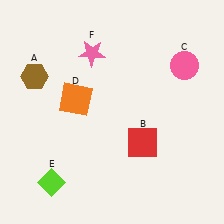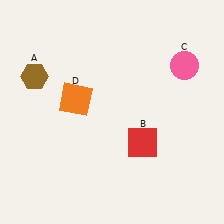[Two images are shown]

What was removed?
The lime diamond (E), the pink star (F) were removed in Image 2.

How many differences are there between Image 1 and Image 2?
There are 2 differences between the two images.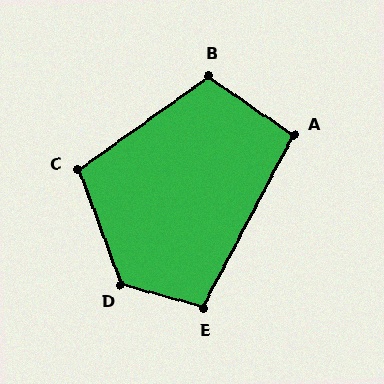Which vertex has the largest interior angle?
D, at approximately 127 degrees.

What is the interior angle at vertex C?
Approximately 105 degrees (obtuse).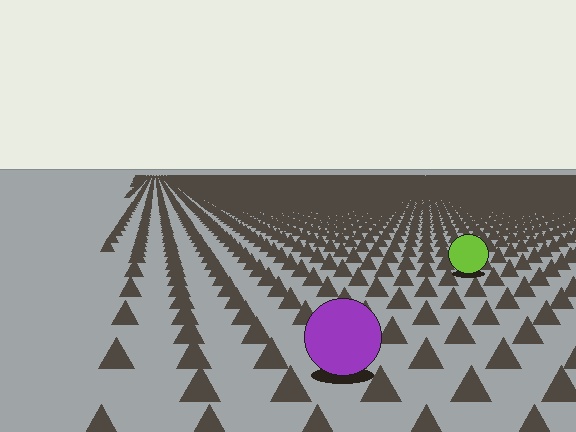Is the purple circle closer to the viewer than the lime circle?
Yes. The purple circle is closer — you can tell from the texture gradient: the ground texture is coarser near it.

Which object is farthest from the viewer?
The lime circle is farthest from the viewer. It appears smaller and the ground texture around it is denser.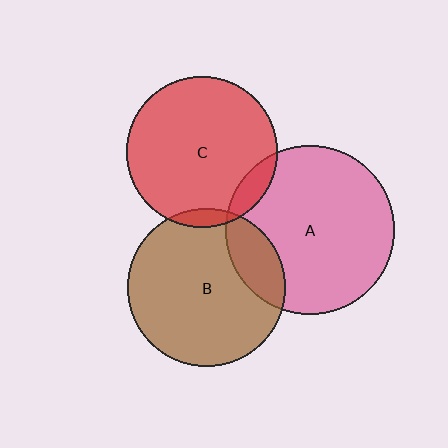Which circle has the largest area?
Circle A (pink).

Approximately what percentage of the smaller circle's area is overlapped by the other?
Approximately 5%.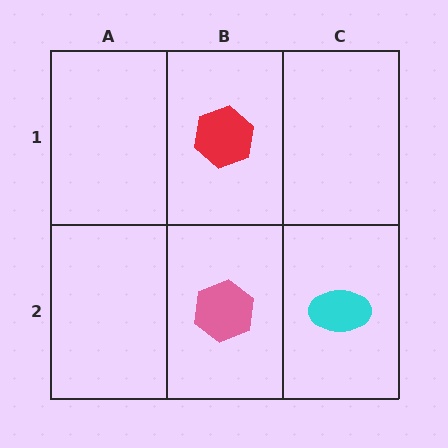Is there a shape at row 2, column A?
No, that cell is empty.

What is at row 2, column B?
A pink hexagon.